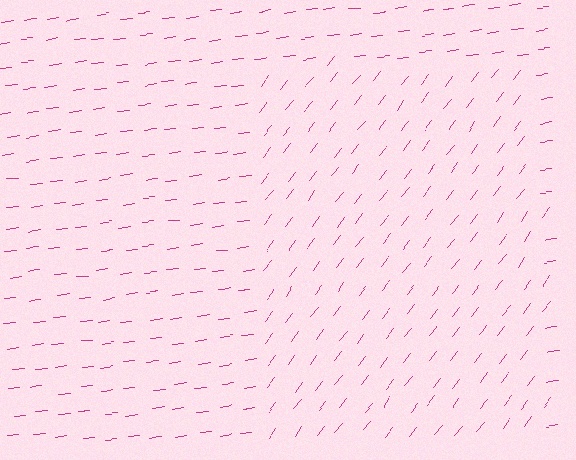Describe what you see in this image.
The image is filled with small magenta line segments. A rectangle region in the image has lines oriented differently from the surrounding lines, creating a visible texture boundary.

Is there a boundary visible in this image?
Yes, there is a texture boundary formed by a change in line orientation.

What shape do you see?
I see a rectangle.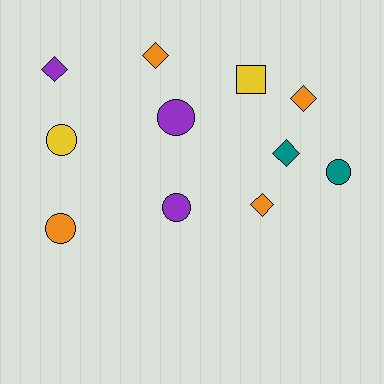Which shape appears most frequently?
Diamond, with 5 objects.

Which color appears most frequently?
Orange, with 4 objects.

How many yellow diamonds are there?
There are no yellow diamonds.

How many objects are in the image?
There are 11 objects.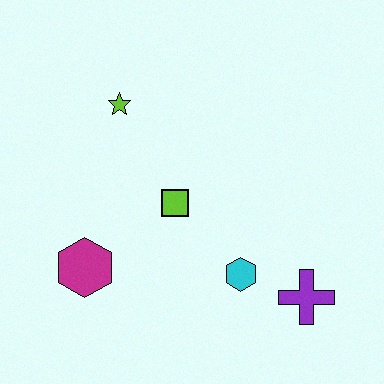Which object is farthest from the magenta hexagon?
The purple cross is farthest from the magenta hexagon.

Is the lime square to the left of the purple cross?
Yes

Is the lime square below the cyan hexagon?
No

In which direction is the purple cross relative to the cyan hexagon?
The purple cross is to the right of the cyan hexagon.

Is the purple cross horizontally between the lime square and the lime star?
No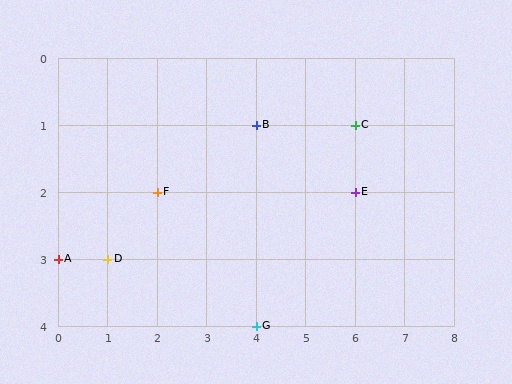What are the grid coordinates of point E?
Point E is at grid coordinates (6, 2).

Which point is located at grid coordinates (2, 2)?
Point F is at (2, 2).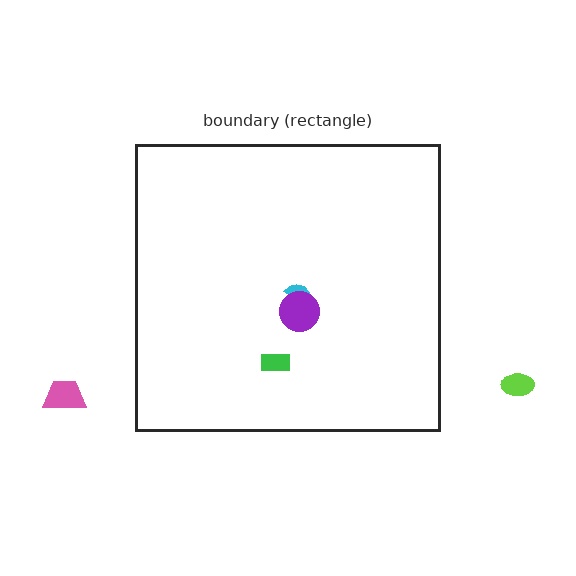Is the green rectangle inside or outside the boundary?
Inside.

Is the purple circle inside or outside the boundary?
Inside.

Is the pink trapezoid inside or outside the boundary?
Outside.